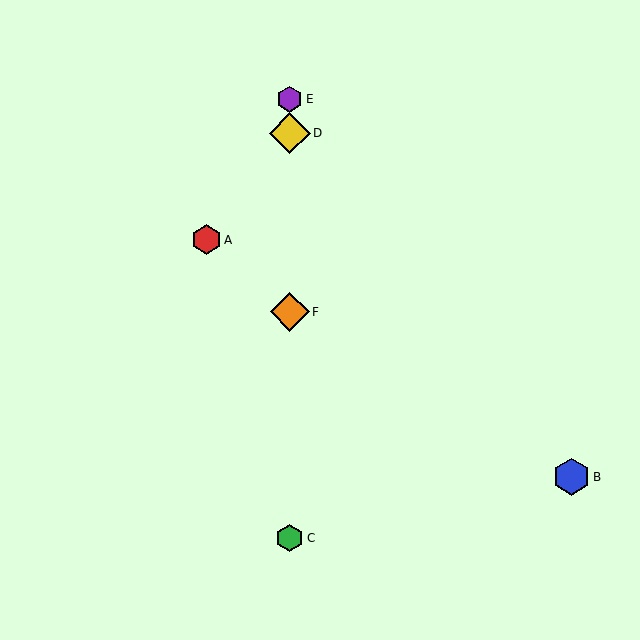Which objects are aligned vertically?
Objects C, D, E, F are aligned vertically.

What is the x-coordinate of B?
Object B is at x≈572.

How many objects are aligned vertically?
4 objects (C, D, E, F) are aligned vertically.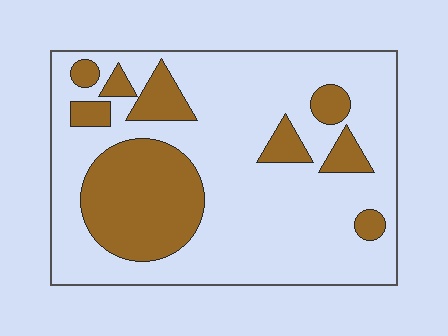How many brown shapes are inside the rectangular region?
9.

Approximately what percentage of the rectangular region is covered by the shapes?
Approximately 25%.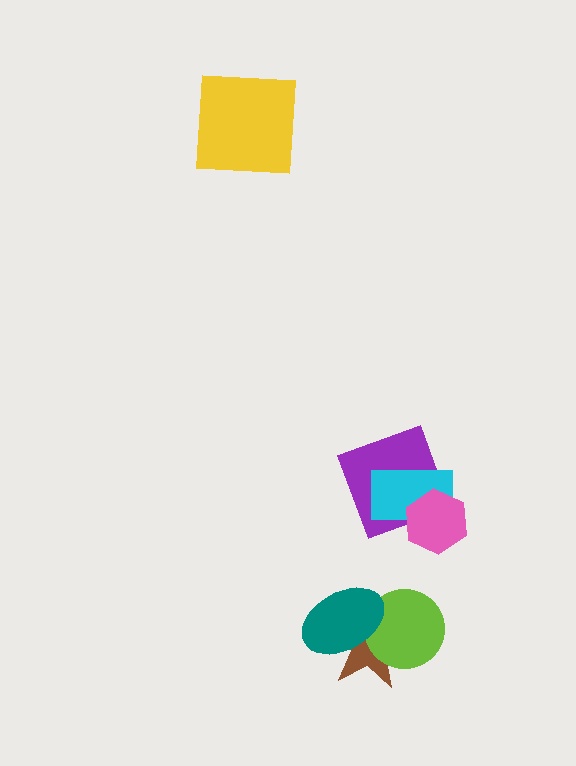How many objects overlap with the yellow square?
0 objects overlap with the yellow square.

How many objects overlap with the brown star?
2 objects overlap with the brown star.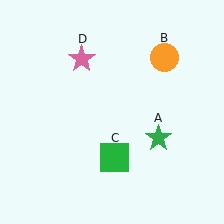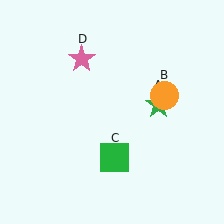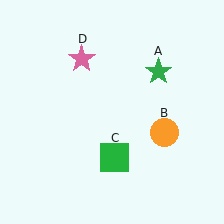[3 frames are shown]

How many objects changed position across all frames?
2 objects changed position: green star (object A), orange circle (object B).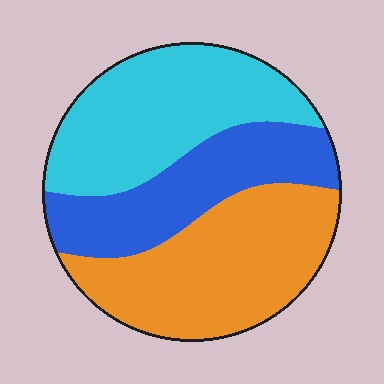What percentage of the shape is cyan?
Cyan takes up between a third and a half of the shape.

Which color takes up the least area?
Blue, at roughly 25%.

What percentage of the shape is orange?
Orange covers 38% of the shape.